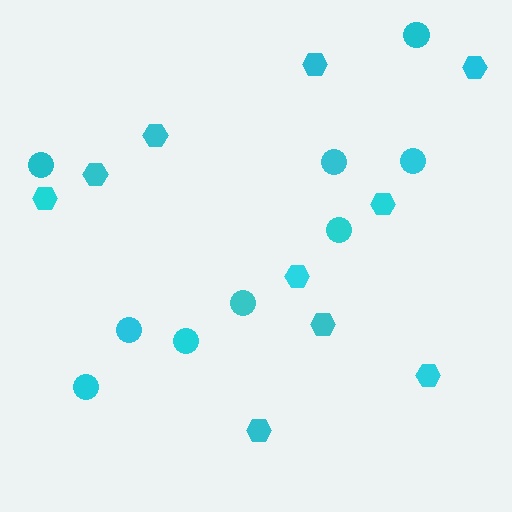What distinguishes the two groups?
There are 2 groups: one group of circles (9) and one group of hexagons (10).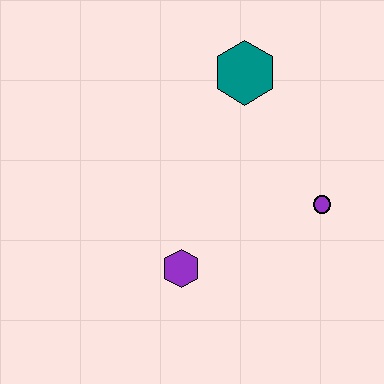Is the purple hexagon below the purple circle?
Yes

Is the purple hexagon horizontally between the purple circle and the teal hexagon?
No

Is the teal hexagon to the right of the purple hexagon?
Yes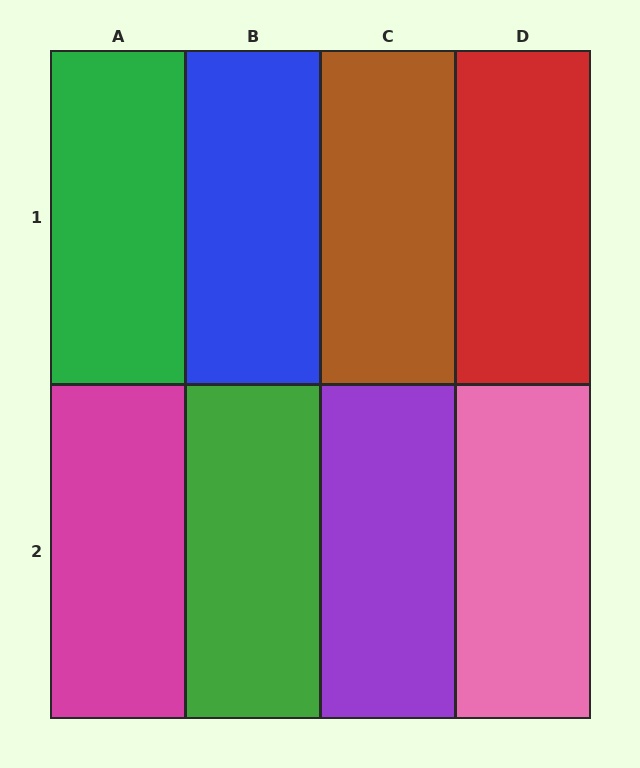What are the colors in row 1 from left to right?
Green, blue, brown, red.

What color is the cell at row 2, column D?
Pink.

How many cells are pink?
1 cell is pink.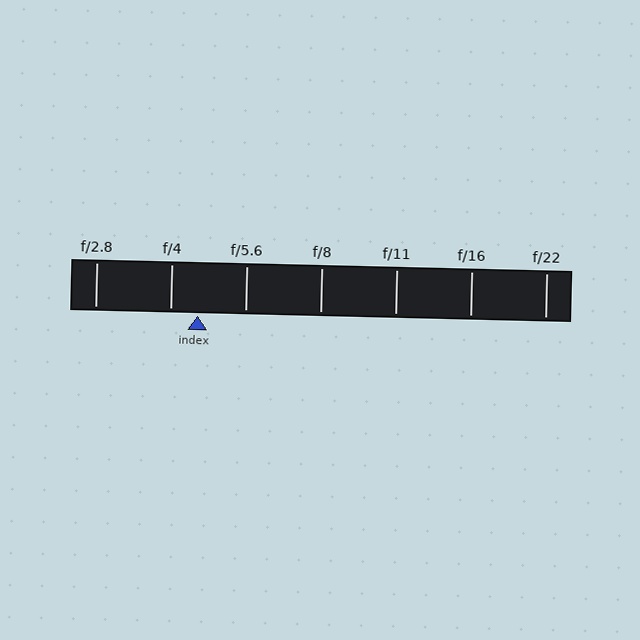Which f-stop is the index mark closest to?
The index mark is closest to f/4.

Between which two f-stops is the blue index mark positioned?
The index mark is between f/4 and f/5.6.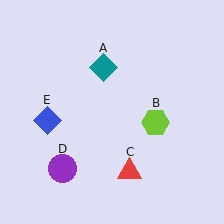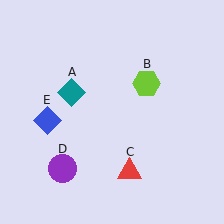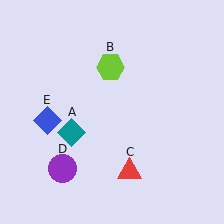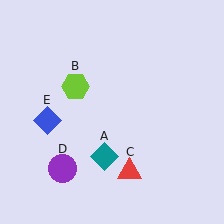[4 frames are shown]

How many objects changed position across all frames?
2 objects changed position: teal diamond (object A), lime hexagon (object B).